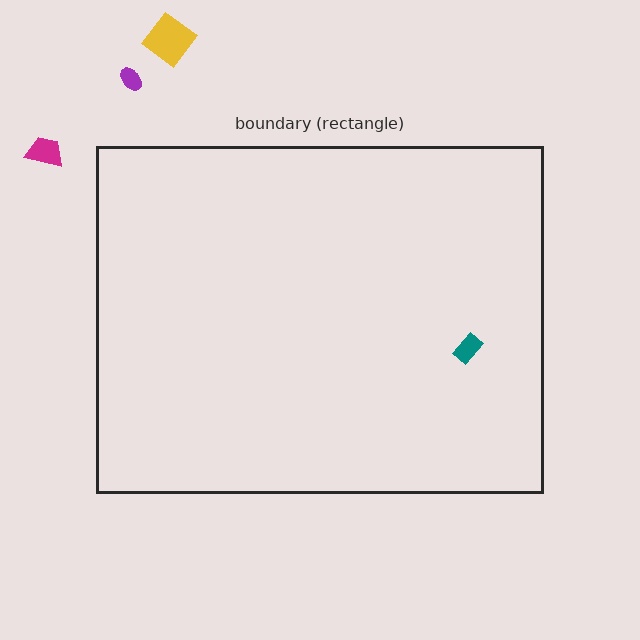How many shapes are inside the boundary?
1 inside, 3 outside.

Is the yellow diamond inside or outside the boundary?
Outside.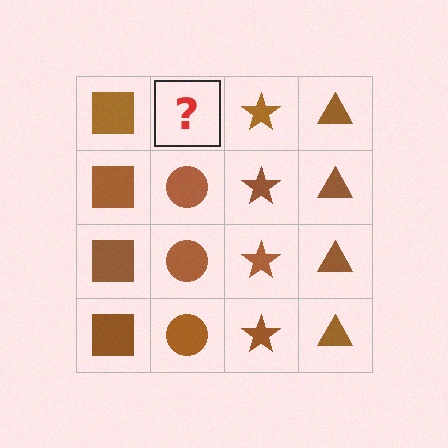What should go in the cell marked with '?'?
The missing cell should contain a brown circle.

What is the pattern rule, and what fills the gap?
The rule is that each column has a consistent shape. The gap should be filled with a brown circle.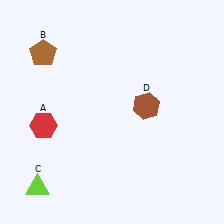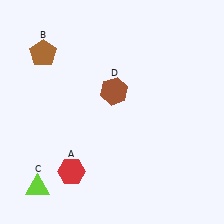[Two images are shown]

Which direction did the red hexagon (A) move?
The red hexagon (A) moved down.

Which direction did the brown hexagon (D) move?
The brown hexagon (D) moved left.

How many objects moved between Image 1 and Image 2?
2 objects moved between the two images.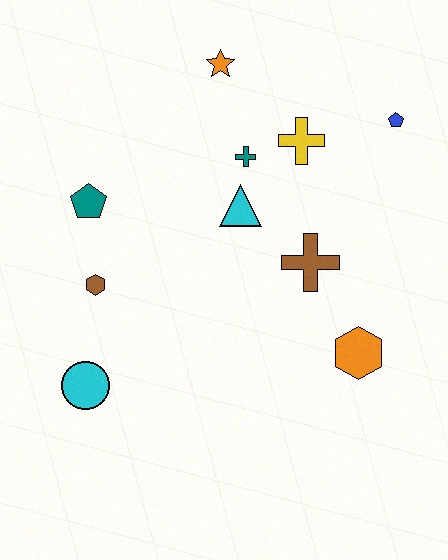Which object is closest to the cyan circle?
The brown hexagon is closest to the cyan circle.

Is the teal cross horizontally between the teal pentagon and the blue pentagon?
Yes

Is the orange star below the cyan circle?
No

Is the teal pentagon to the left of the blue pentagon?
Yes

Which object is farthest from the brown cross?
The cyan circle is farthest from the brown cross.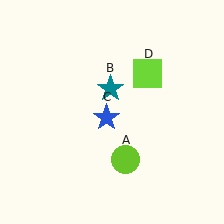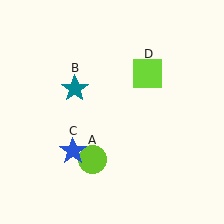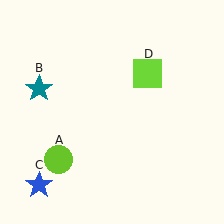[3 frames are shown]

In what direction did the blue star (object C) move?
The blue star (object C) moved down and to the left.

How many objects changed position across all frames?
3 objects changed position: lime circle (object A), teal star (object B), blue star (object C).